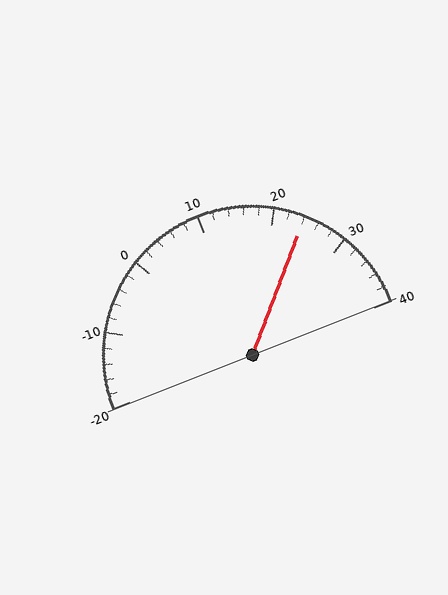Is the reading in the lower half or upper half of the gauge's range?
The reading is in the upper half of the range (-20 to 40).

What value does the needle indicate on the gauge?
The needle indicates approximately 24.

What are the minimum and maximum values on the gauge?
The gauge ranges from -20 to 40.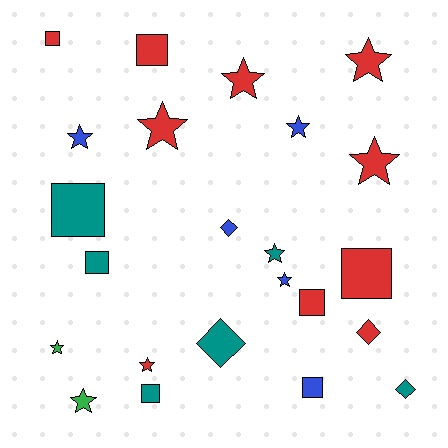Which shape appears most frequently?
Star, with 11 objects.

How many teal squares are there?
There are 3 teal squares.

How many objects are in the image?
There are 23 objects.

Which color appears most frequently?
Red, with 10 objects.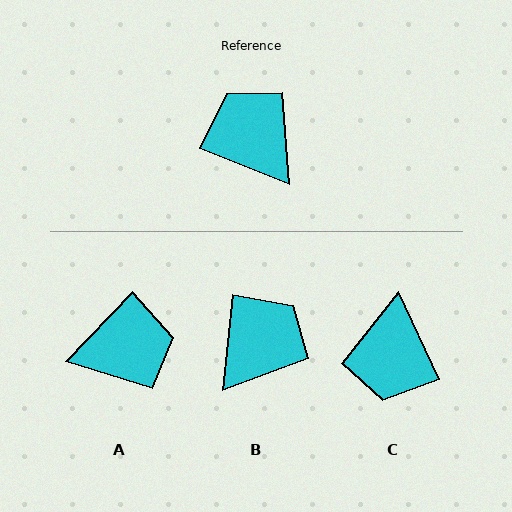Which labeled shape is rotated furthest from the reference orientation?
C, about 137 degrees away.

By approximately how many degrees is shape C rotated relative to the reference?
Approximately 137 degrees counter-clockwise.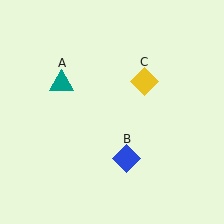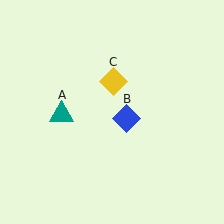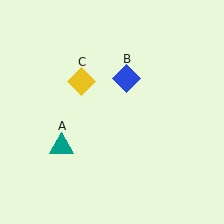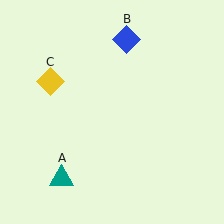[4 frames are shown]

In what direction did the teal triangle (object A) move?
The teal triangle (object A) moved down.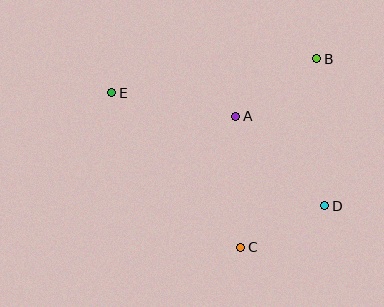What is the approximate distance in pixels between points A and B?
The distance between A and B is approximately 99 pixels.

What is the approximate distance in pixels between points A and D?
The distance between A and D is approximately 126 pixels.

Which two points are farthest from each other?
Points D and E are farthest from each other.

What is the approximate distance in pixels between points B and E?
The distance between B and E is approximately 208 pixels.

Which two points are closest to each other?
Points C and D are closest to each other.